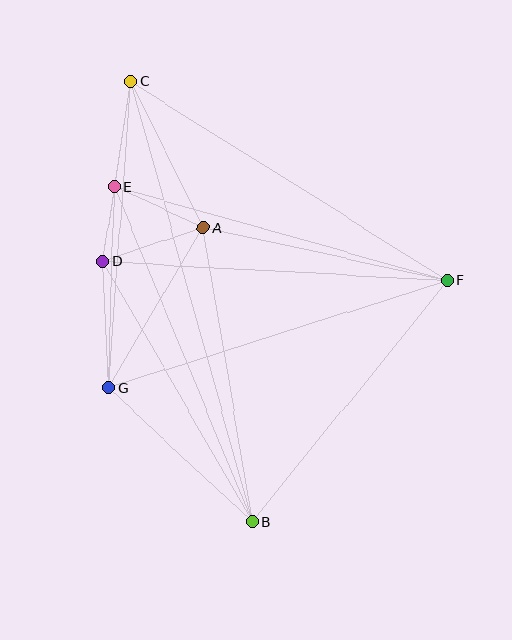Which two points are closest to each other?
Points D and E are closest to each other.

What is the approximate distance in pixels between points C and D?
The distance between C and D is approximately 182 pixels.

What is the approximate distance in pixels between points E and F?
The distance between E and F is approximately 346 pixels.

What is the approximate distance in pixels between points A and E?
The distance between A and E is approximately 98 pixels.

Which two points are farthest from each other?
Points B and C are farthest from each other.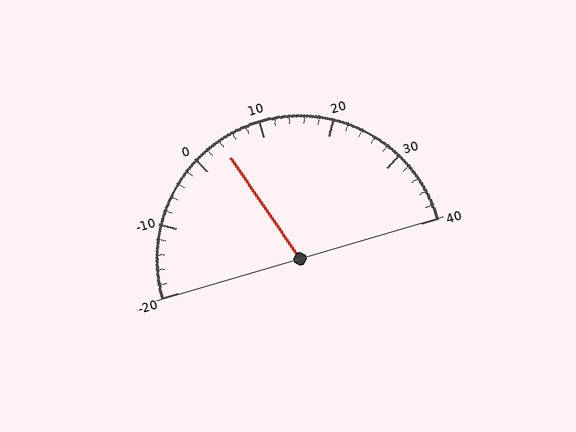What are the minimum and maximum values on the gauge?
The gauge ranges from -20 to 40.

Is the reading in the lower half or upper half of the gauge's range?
The reading is in the lower half of the range (-20 to 40).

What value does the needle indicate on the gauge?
The needle indicates approximately 4.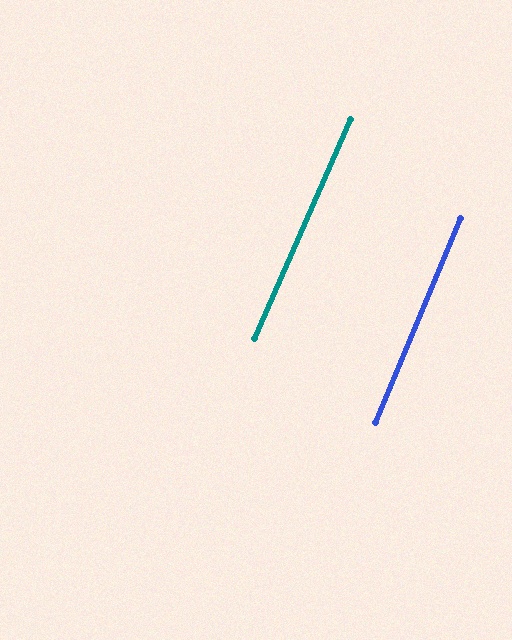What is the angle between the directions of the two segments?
Approximately 1 degree.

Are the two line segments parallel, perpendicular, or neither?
Parallel — their directions differ by only 1.1°.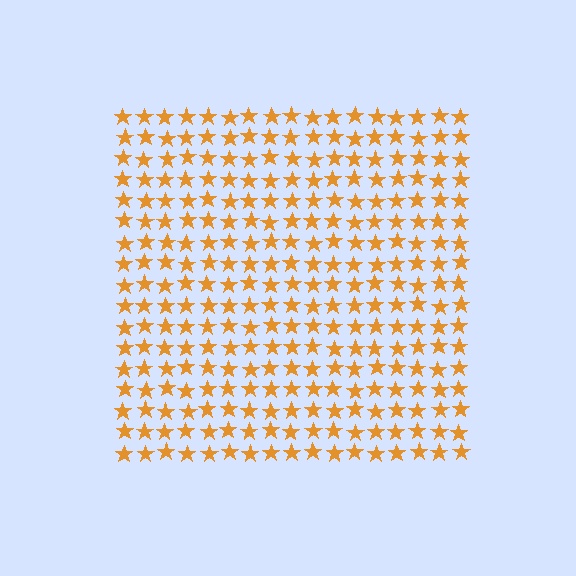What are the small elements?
The small elements are stars.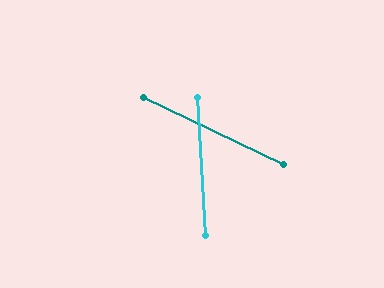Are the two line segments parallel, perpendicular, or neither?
Neither parallel nor perpendicular — they differ by about 61°.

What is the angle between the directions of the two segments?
Approximately 61 degrees.